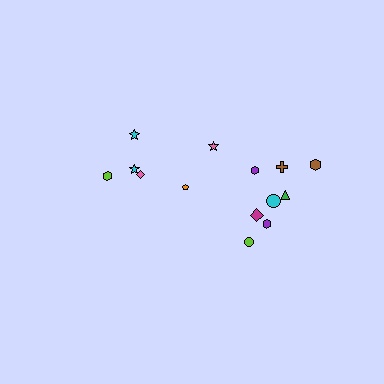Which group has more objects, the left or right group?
The right group.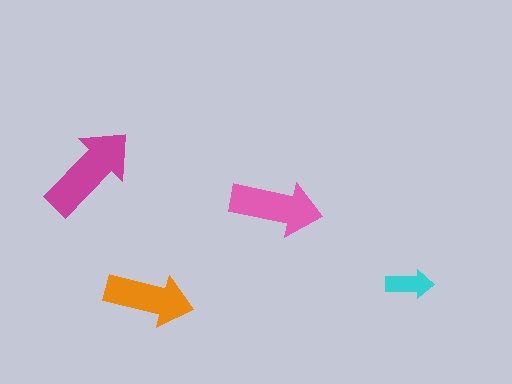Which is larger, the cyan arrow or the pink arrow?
The pink one.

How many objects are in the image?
There are 4 objects in the image.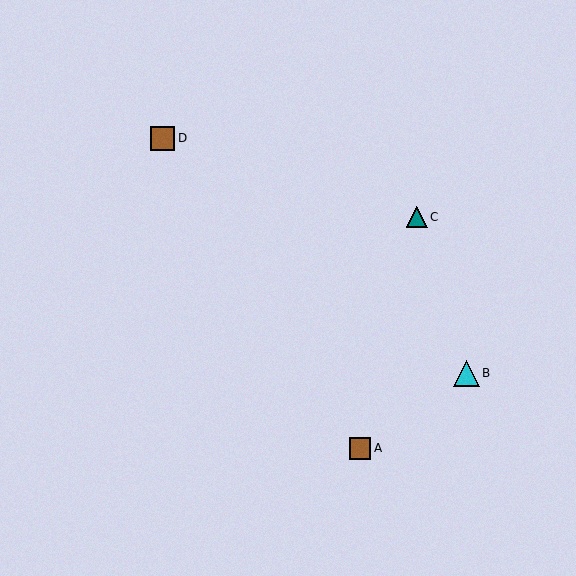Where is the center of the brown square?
The center of the brown square is at (360, 448).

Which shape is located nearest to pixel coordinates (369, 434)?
The brown square (labeled A) at (360, 448) is nearest to that location.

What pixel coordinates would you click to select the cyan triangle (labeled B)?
Click at (467, 373) to select the cyan triangle B.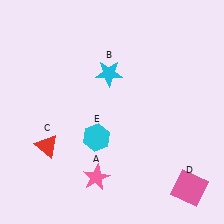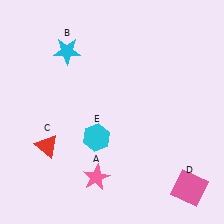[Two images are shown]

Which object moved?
The cyan star (B) moved left.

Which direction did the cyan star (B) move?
The cyan star (B) moved left.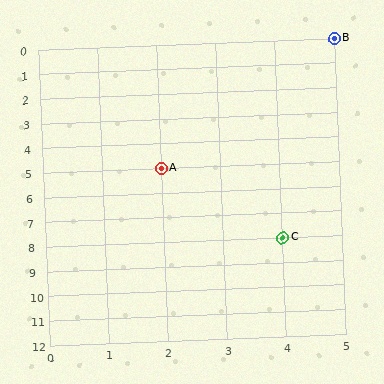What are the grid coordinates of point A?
Point A is at grid coordinates (2, 5).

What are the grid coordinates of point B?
Point B is at grid coordinates (5, 0).